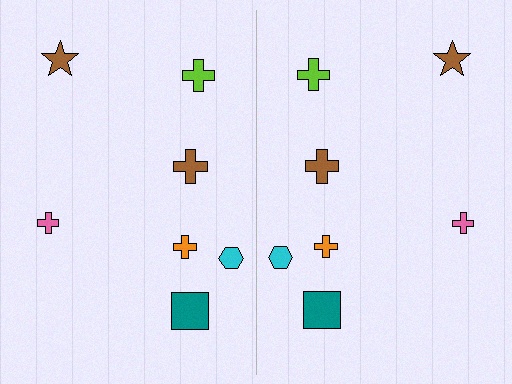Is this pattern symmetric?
Yes, this pattern has bilateral (reflection) symmetry.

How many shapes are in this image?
There are 14 shapes in this image.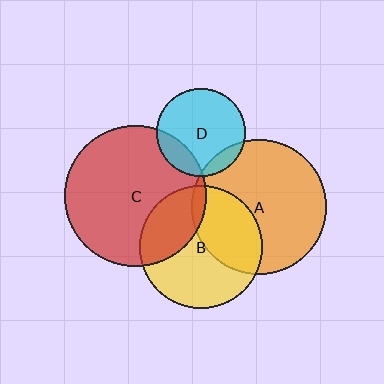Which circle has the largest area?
Circle C (red).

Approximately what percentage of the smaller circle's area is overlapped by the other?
Approximately 35%.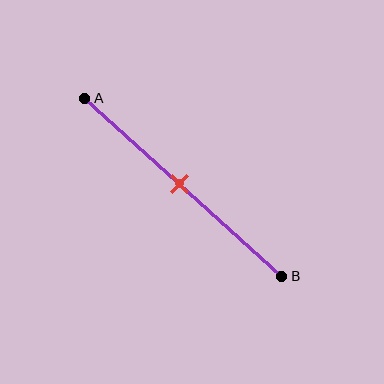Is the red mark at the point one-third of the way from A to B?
No, the mark is at about 50% from A, not at the 33% one-third point.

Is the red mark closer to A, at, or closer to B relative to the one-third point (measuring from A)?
The red mark is closer to point B than the one-third point of segment AB.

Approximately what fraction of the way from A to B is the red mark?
The red mark is approximately 50% of the way from A to B.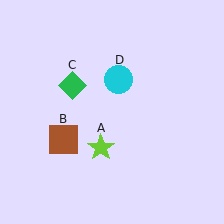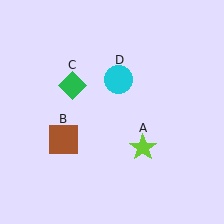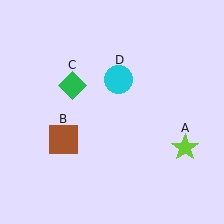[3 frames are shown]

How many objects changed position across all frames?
1 object changed position: lime star (object A).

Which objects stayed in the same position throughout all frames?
Brown square (object B) and green diamond (object C) and cyan circle (object D) remained stationary.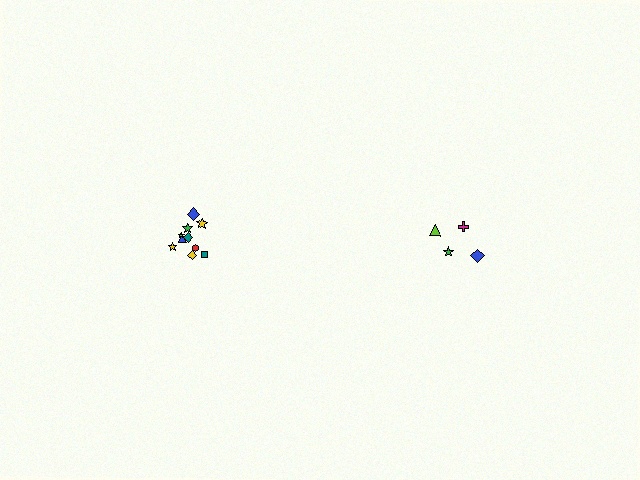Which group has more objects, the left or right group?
The left group.